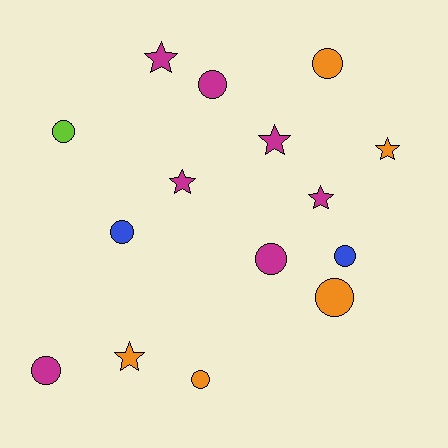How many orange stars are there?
There are 2 orange stars.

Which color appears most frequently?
Magenta, with 7 objects.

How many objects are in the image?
There are 15 objects.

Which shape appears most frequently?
Circle, with 9 objects.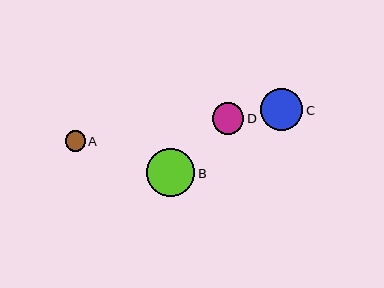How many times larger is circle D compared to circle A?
Circle D is approximately 1.6 times the size of circle A.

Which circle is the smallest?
Circle A is the smallest with a size of approximately 20 pixels.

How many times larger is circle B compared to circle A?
Circle B is approximately 2.3 times the size of circle A.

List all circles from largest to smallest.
From largest to smallest: B, C, D, A.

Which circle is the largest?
Circle B is the largest with a size of approximately 48 pixels.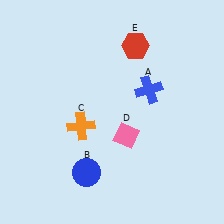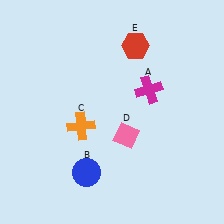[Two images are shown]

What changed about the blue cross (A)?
In Image 1, A is blue. In Image 2, it changed to magenta.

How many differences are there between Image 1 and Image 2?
There is 1 difference between the two images.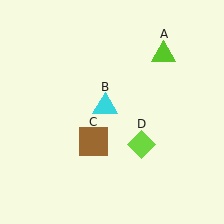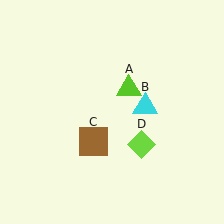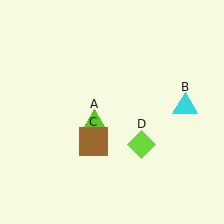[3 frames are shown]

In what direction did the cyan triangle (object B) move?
The cyan triangle (object B) moved right.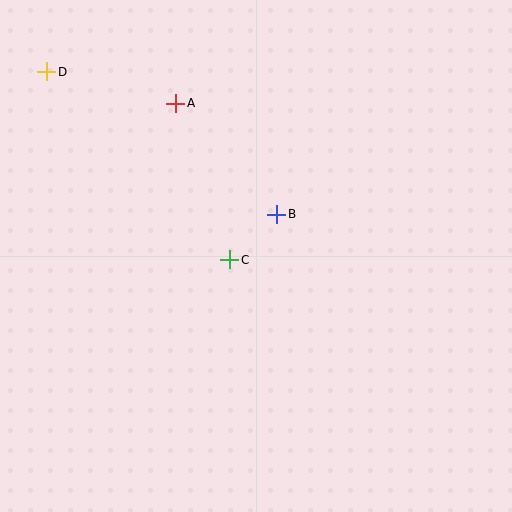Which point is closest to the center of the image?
Point C at (230, 260) is closest to the center.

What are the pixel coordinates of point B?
Point B is at (277, 214).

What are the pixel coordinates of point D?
Point D is at (47, 72).